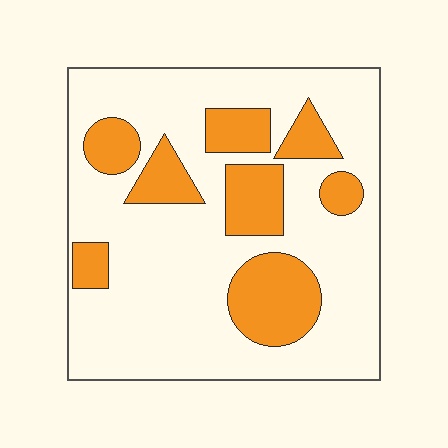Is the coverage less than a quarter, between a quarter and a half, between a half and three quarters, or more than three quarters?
Between a quarter and a half.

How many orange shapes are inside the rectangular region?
8.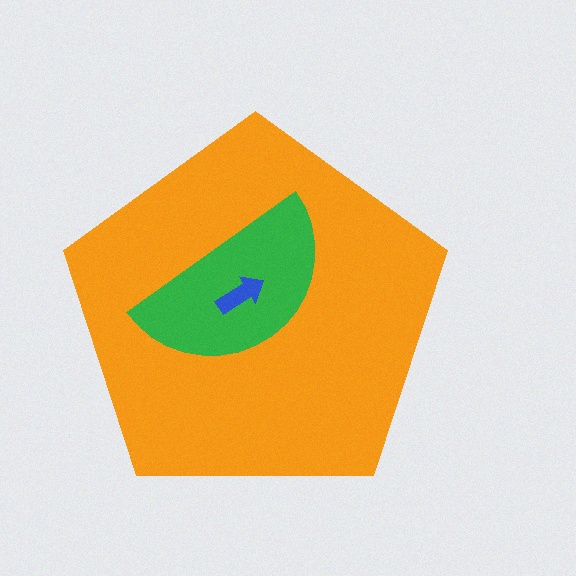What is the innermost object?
The blue arrow.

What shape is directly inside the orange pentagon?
The green semicircle.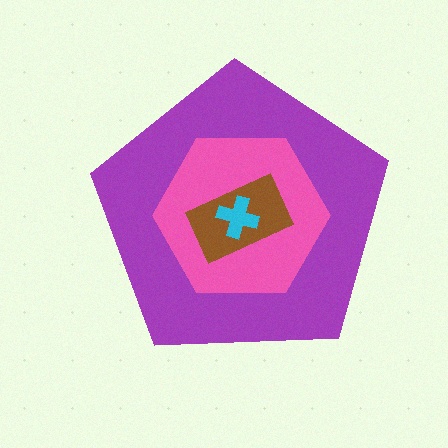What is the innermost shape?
The cyan cross.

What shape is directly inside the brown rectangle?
The cyan cross.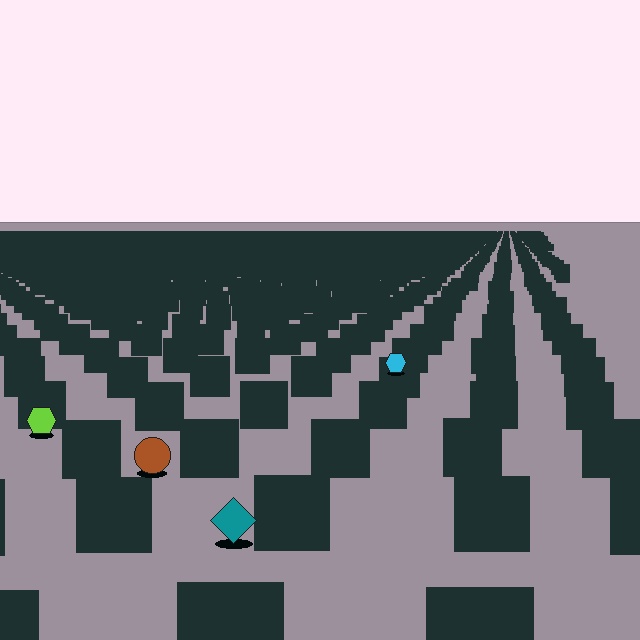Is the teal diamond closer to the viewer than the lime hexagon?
Yes. The teal diamond is closer — you can tell from the texture gradient: the ground texture is coarser near it.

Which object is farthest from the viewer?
The cyan hexagon is farthest from the viewer. It appears smaller and the ground texture around it is denser.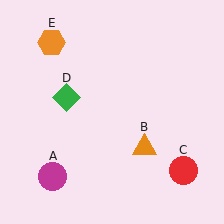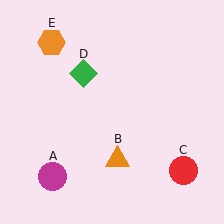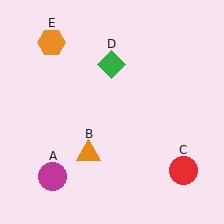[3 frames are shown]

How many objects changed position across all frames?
2 objects changed position: orange triangle (object B), green diamond (object D).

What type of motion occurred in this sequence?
The orange triangle (object B), green diamond (object D) rotated clockwise around the center of the scene.